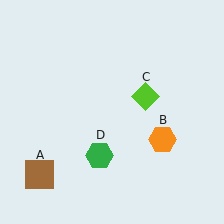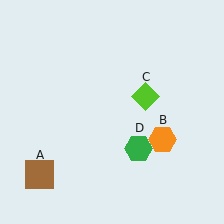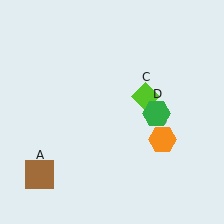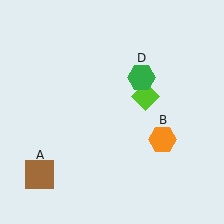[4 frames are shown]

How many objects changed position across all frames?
1 object changed position: green hexagon (object D).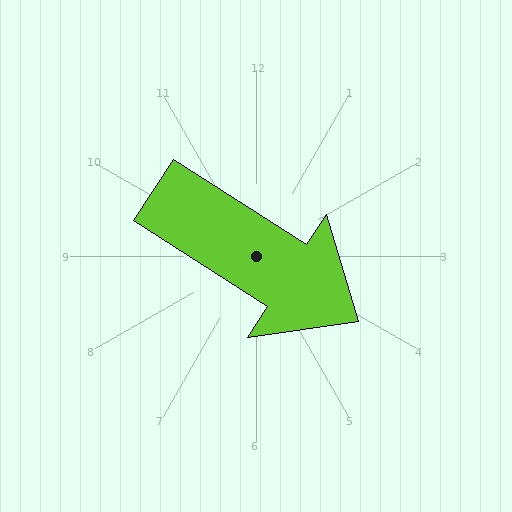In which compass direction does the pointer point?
Southeast.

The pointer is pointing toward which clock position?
Roughly 4 o'clock.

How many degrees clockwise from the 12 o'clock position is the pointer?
Approximately 123 degrees.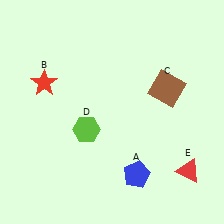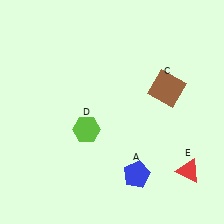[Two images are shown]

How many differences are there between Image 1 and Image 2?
There is 1 difference between the two images.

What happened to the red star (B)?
The red star (B) was removed in Image 2. It was in the top-left area of Image 1.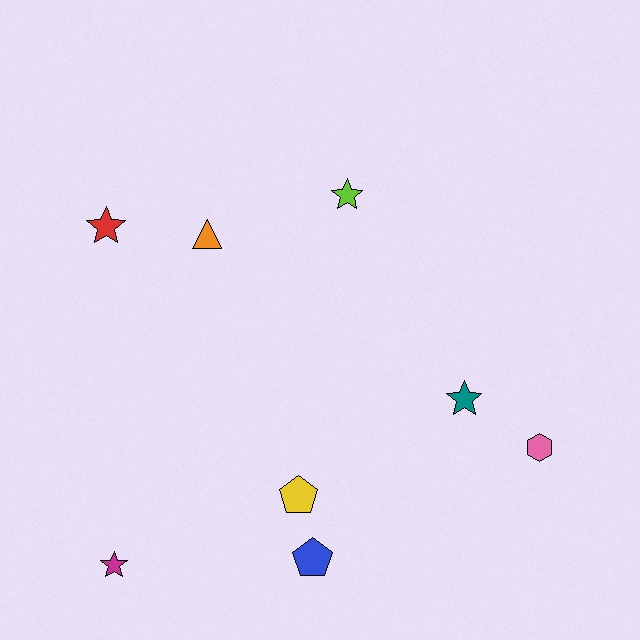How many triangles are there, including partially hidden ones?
There is 1 triangle.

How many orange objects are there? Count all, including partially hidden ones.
There is 1 orange object.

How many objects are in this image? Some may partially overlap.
There are 8 objects.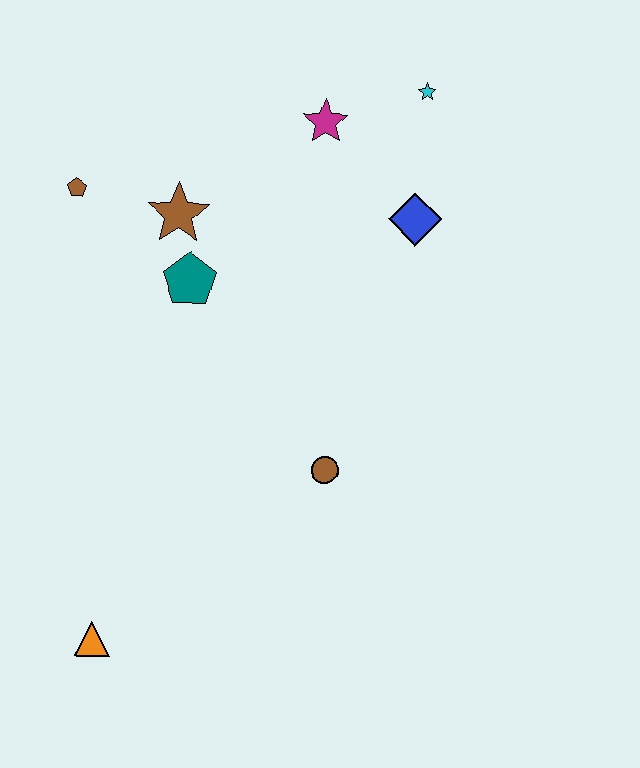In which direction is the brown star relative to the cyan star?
The brown star is to the left of the cyan star.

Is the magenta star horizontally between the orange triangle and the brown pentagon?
No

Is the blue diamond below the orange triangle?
No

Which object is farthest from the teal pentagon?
The orange triangle is farthest from the teal pentagon.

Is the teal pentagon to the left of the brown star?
No